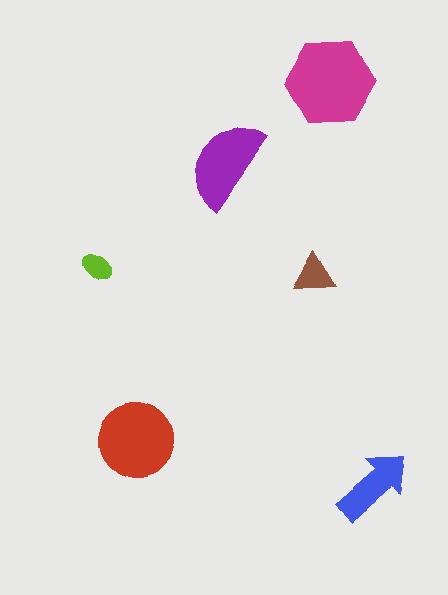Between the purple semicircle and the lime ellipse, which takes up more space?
The purple semicircle.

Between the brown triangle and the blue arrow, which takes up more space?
The blue arrow.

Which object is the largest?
The magenta hexagon.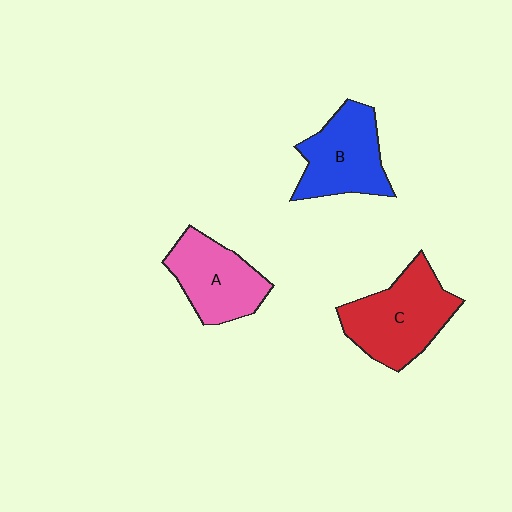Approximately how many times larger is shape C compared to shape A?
Approximately 1.2 times.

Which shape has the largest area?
Shape C (red).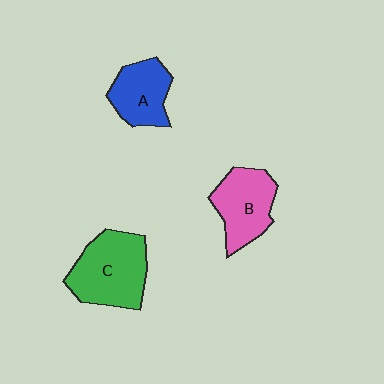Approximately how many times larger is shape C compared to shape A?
Approximately 1.5 times.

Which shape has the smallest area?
Shape A (blue).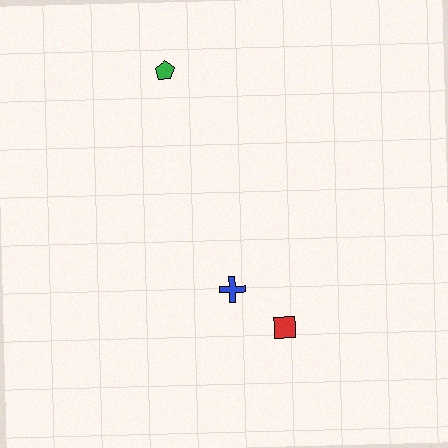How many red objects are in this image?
There is 1 red object.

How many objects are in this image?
There are 3 objects.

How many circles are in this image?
There are no circles.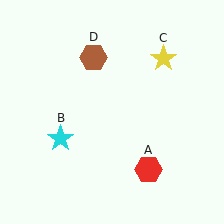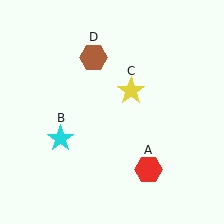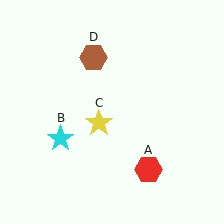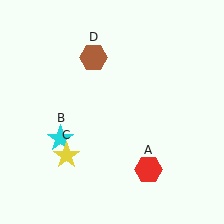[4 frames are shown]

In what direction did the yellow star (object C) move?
The yellow star (object C) moved down and to the left.